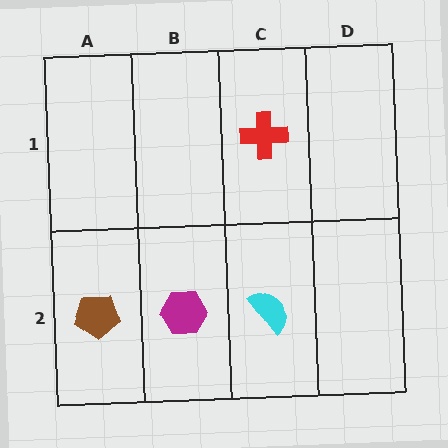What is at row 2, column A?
A brown pentagon.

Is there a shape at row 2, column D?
No, that cell is empty.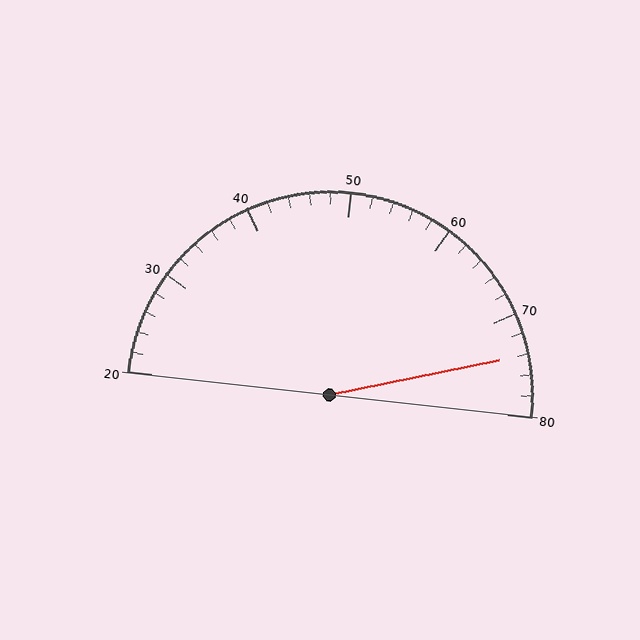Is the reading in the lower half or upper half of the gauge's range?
The reading is in the upper half of the range (20 to 80).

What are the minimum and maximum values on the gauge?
The gauge ranges from 20 to 80.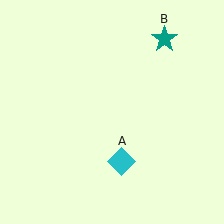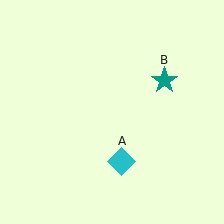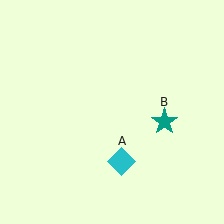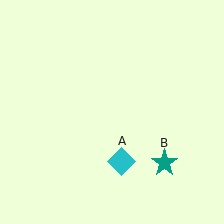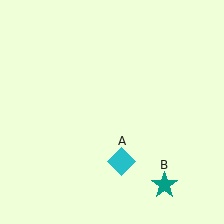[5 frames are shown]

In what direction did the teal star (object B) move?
The teal star (object B) moved down.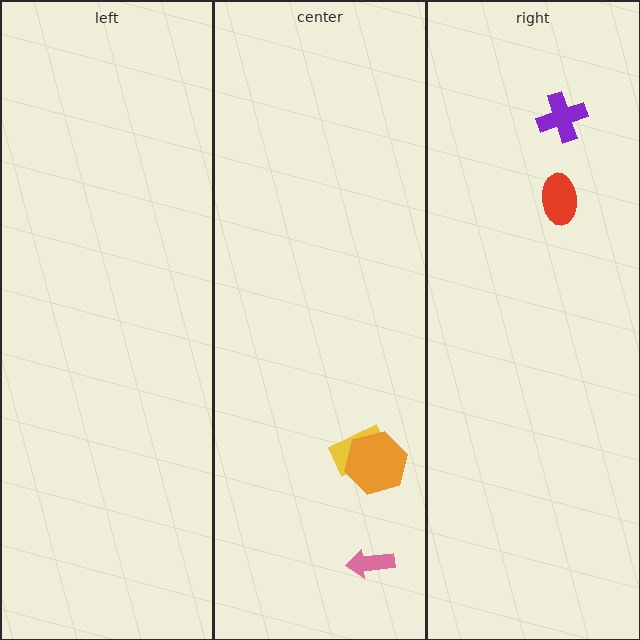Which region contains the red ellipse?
The right region.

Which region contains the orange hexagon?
The center region.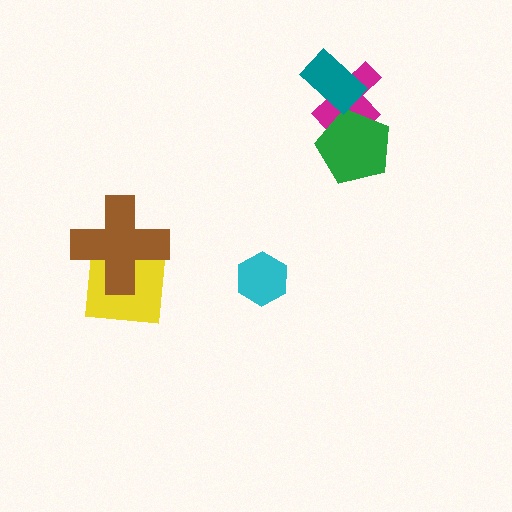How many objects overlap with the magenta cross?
2 objects overlap with the magenta cross.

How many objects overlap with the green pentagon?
1 object overlaps with the green pentagon.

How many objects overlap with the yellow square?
1 object overlaps with the yellow square.